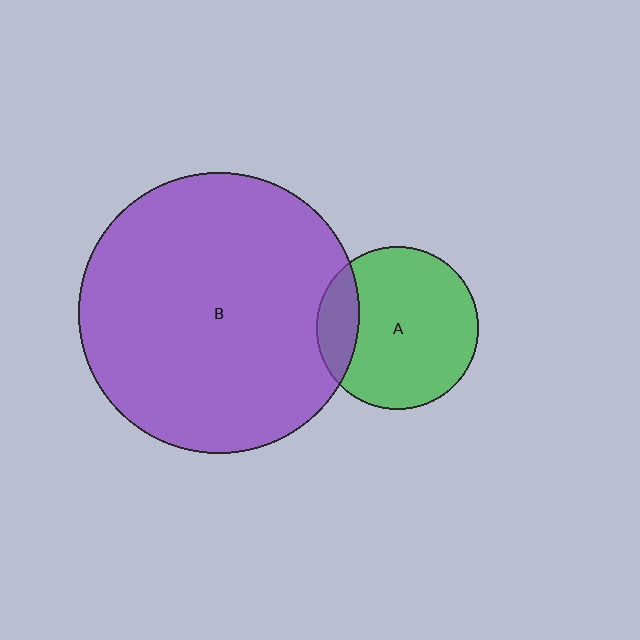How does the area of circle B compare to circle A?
Approximately 3.0 times.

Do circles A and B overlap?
Yes.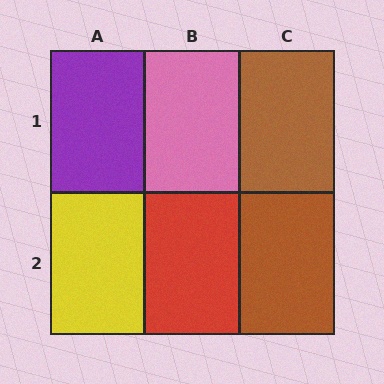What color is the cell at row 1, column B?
Pink.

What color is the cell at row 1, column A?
Purple.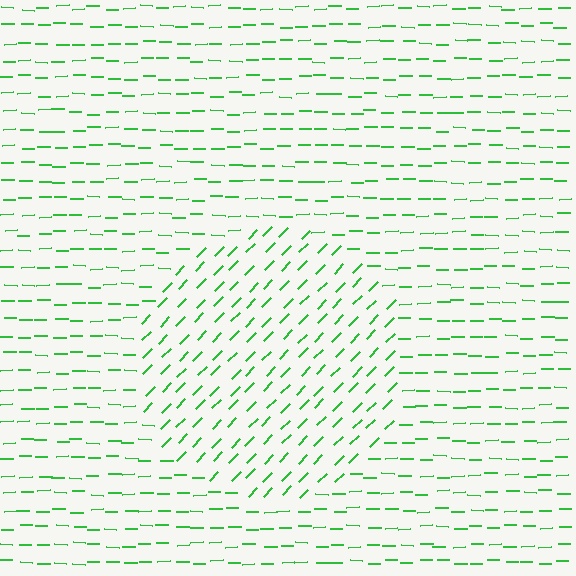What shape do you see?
I see a circle.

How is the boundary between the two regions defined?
The boundary is defined purely by a change in line orientation (approximately 45 degrees difference). All lines are the same color and thickness.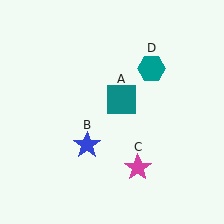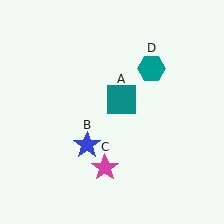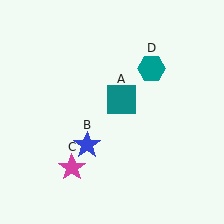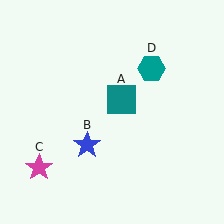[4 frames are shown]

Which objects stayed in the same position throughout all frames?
Teal square (object A) and blue star (object B) and teal hexagon (object D) remained stationary.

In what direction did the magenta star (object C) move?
The magenta star (object C) moved left.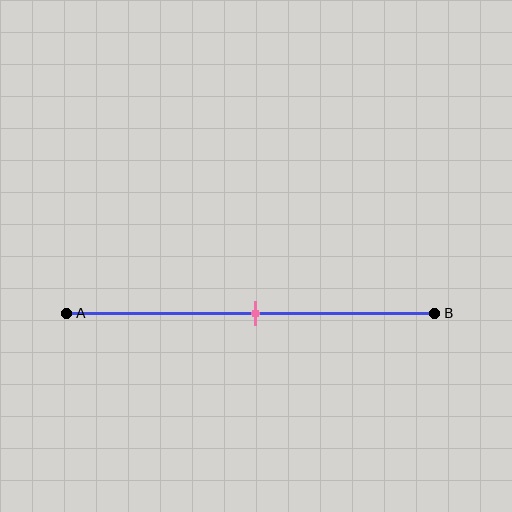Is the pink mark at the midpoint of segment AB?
Yes, the mark is approximately at the midpoint.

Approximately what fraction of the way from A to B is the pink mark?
The pink mark is approximately 50% of the way from A to B.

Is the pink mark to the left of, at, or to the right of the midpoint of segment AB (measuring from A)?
The pink mark is approximately at the midpoint of segment AB.